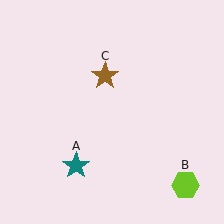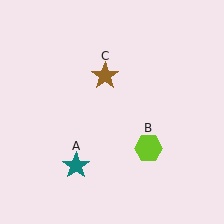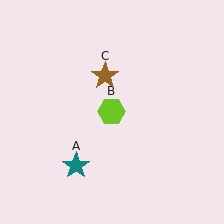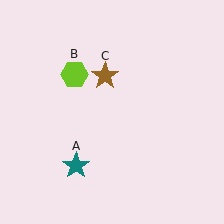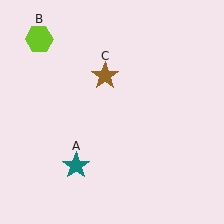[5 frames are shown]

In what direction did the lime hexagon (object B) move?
The lime hexagon (object B) moved up and to the left.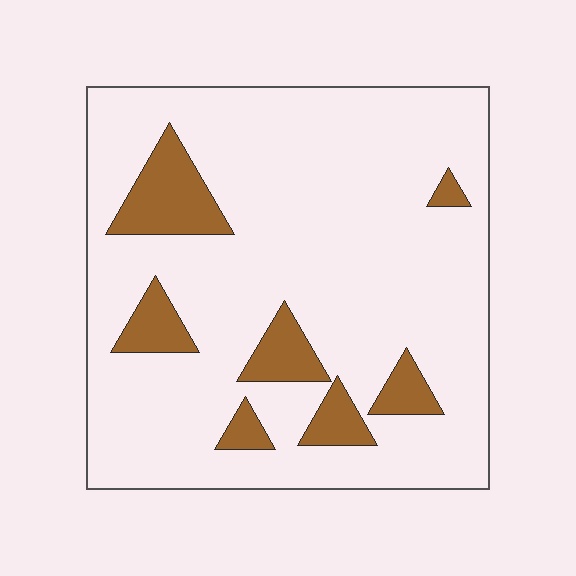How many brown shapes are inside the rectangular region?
7.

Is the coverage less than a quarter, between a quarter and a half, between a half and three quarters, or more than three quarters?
Less than a quarter.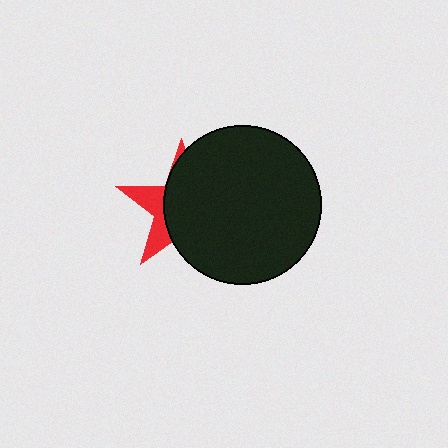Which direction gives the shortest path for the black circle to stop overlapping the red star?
Moving right gives the shortest separation.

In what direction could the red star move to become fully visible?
The red star could move left. That would shift it out from behind the black circle entirely.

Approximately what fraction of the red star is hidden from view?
Roughly 69% of the red star is hidden behind the black circle.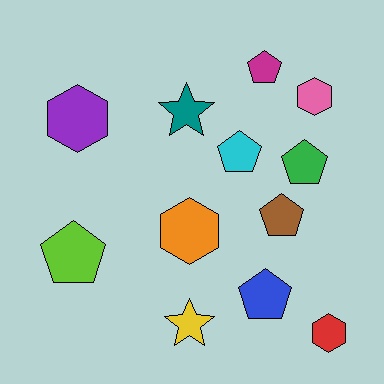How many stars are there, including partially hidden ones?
There are 2 stars.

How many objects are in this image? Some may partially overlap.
There are 12 objects.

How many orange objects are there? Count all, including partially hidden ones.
There is 1 orange object.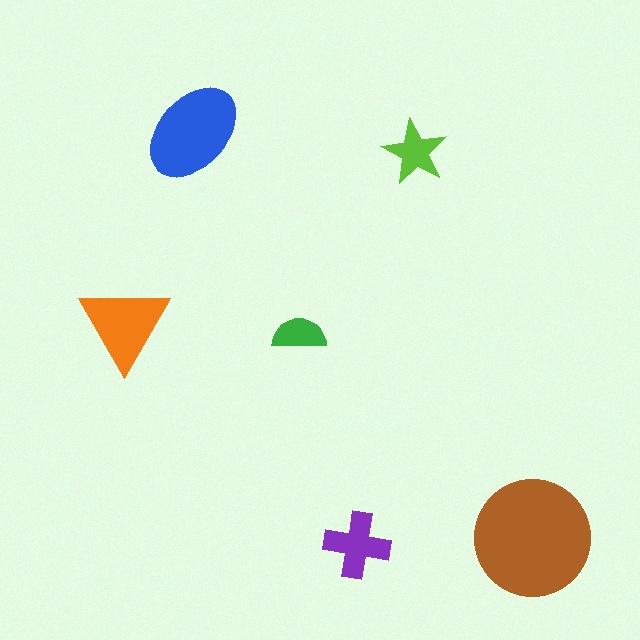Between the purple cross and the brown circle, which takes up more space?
The brown circle.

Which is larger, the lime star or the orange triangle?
The orange triangle.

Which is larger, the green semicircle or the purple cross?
The purple cross.